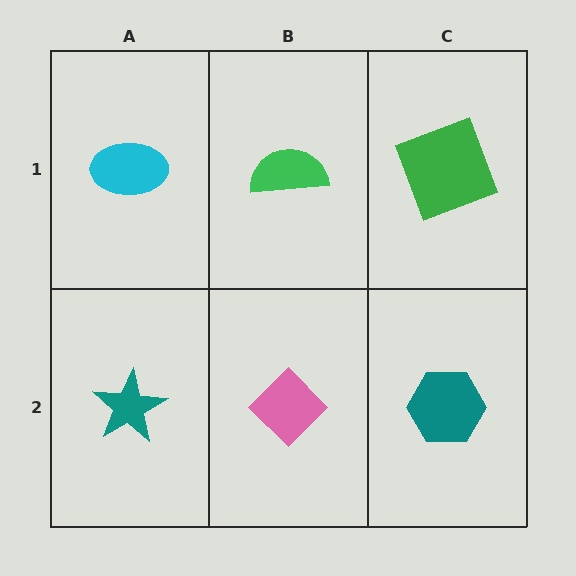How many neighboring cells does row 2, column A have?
2.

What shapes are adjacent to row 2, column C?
A green square (row 1, column C), a pink diamond (row 2, column B).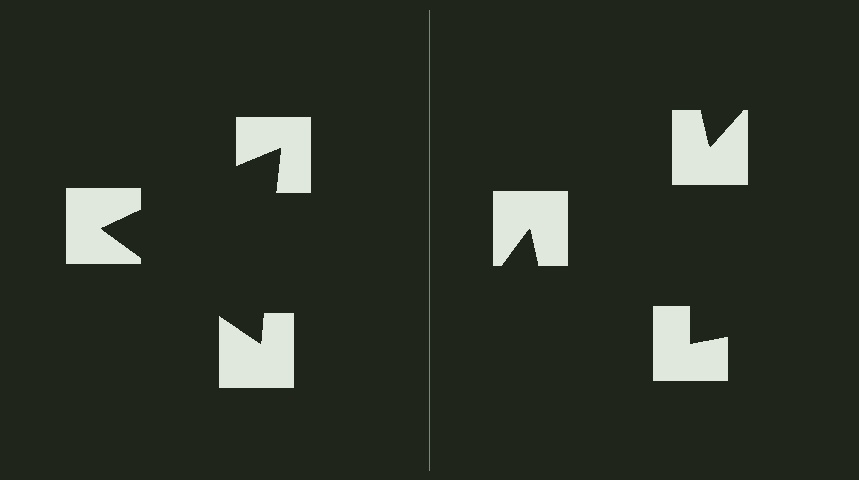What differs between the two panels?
The notched squares are positioned identically on both sides; only the wedge orientations differ. On the left they align to a triangle; on the right they are misaligned.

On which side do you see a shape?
An illusory triangle appears on the left side. On the right side the wedge cuts are rotated, so no coherent shape forms.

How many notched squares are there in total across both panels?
6 — 3 on each side.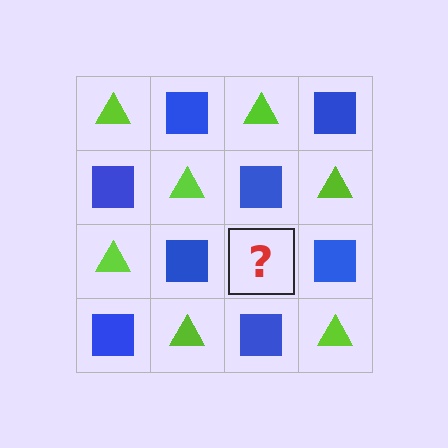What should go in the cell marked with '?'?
The missing cell should contain a lime triangle.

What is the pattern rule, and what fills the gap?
The rule is that it alternates lime triangle and blue square in a checkerboard pattern. The gap should be filled with a lime triangle.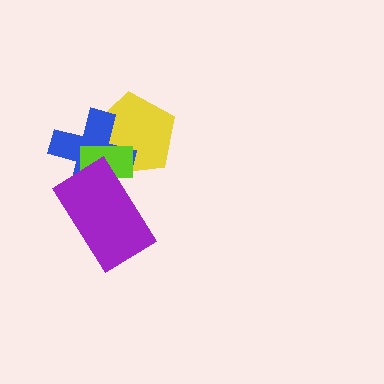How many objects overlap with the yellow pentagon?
2 objects overlap with the yellow pentagon.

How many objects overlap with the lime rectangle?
3 objects overlap with the lime rectangle.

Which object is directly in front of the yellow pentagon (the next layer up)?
The blue cross is directly in front of the yellow pentagon.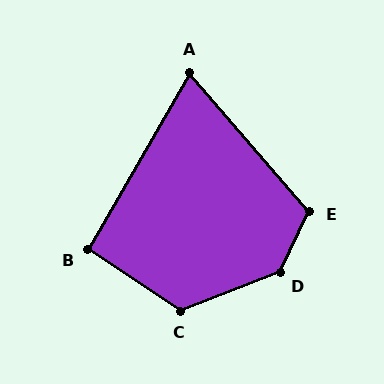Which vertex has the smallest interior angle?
A, at approximately 71 degrees.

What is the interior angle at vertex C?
Approximately 126 degrees (obtuse).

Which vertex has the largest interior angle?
D, at approximately 137 degrees.